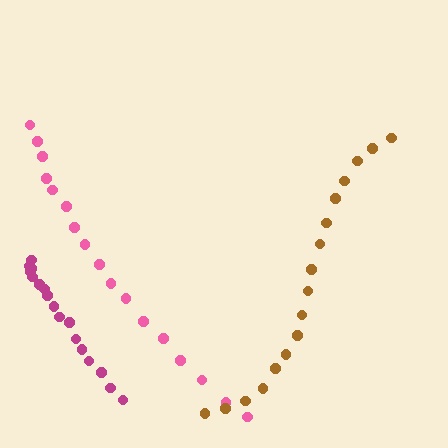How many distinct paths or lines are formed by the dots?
There are 3 distinct paths.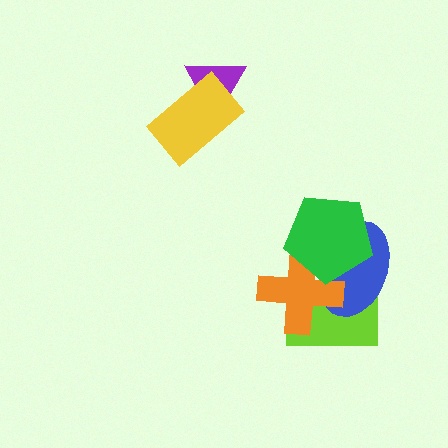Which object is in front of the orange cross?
The green pentagon is in front of the orange cross.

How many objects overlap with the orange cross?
3 objects overlap with the orange cross.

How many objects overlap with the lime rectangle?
3 objects overlap with the lime rectangle.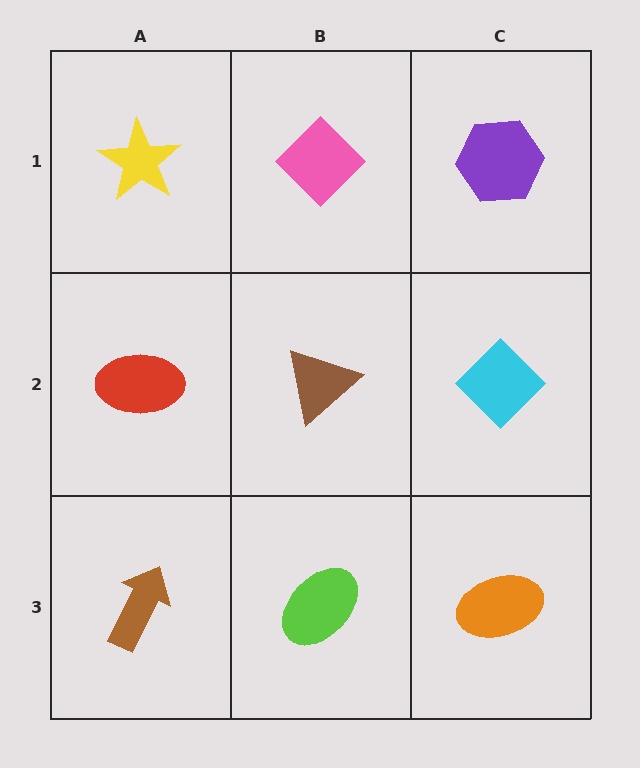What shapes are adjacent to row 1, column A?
A red ellipse (row 2, column A), a pink diamond (row 1, column B).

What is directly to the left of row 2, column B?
A red ellipse.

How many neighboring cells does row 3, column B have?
3.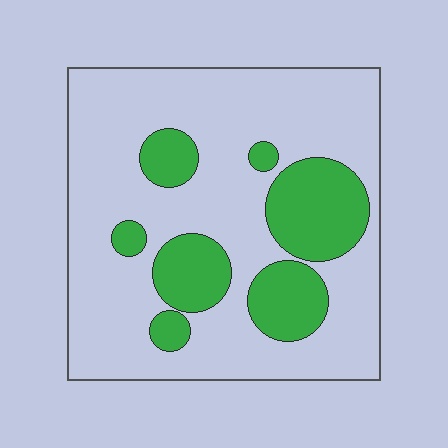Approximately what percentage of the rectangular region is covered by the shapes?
Approximately 25%.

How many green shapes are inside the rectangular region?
7.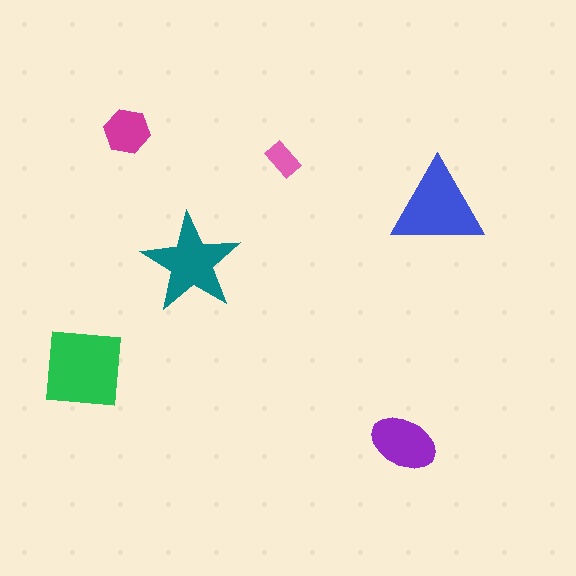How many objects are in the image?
There are 6 objects in the image.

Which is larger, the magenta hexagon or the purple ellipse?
The purple ellipse.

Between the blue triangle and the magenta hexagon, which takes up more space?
The blue triangle.